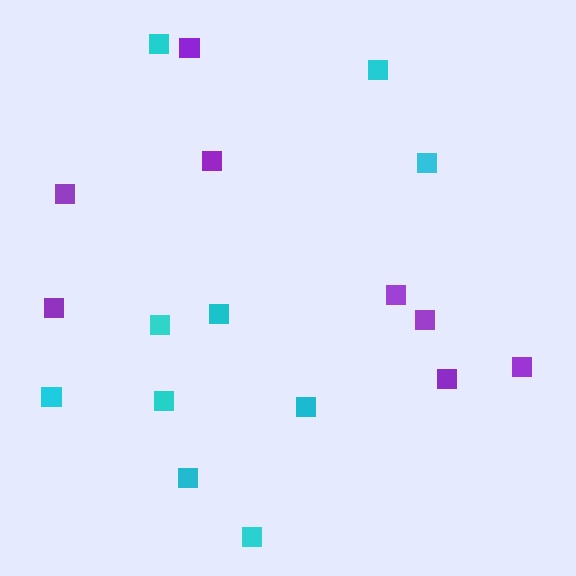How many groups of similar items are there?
There are 2 groups: one group of cyan squares (10) and one group of purple squares (8).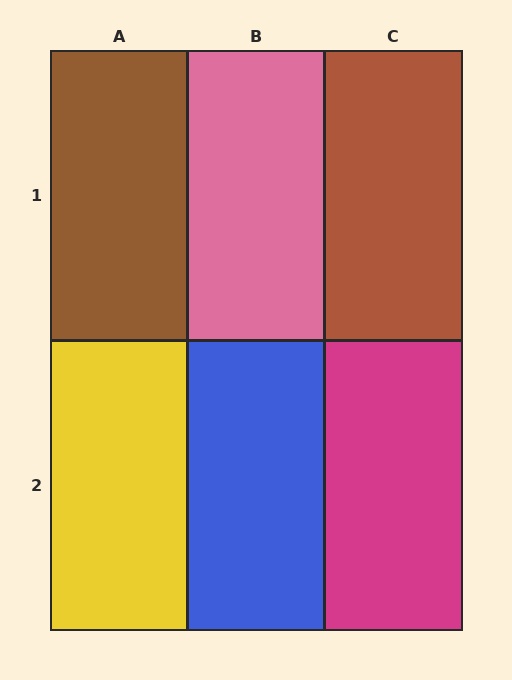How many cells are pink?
1 cell is pink.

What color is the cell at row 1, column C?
Brown.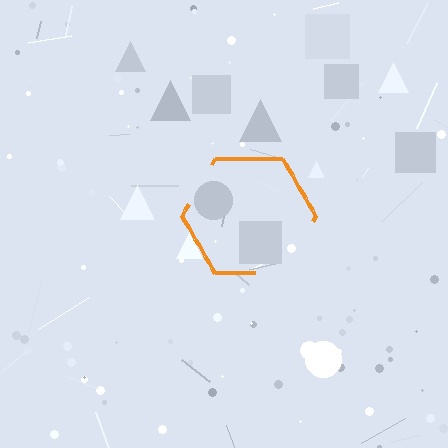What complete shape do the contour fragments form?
The contour fragments form a hexagon.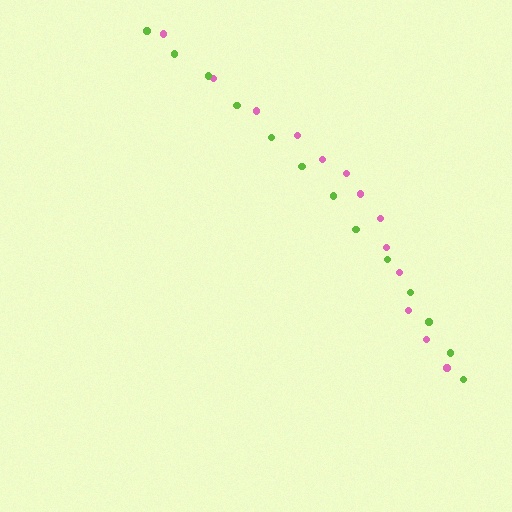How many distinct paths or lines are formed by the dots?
There are 2 distinct paths.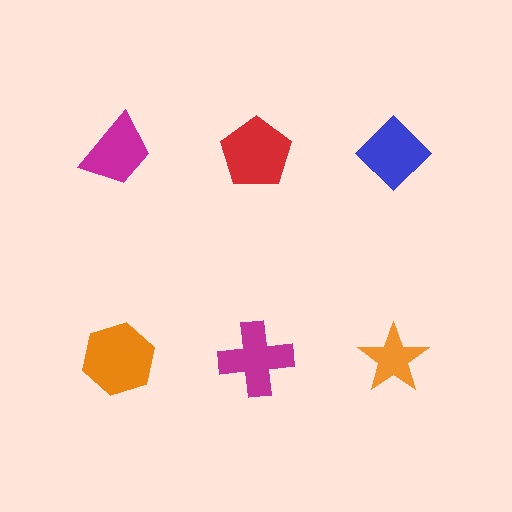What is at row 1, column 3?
A blue diamond.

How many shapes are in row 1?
3 shapes.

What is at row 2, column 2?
A magenta cross.